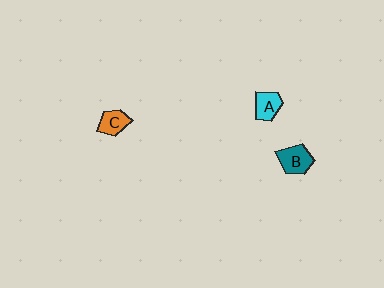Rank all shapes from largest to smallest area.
From largest to smallest: B (teal), A (cyan), C (orange).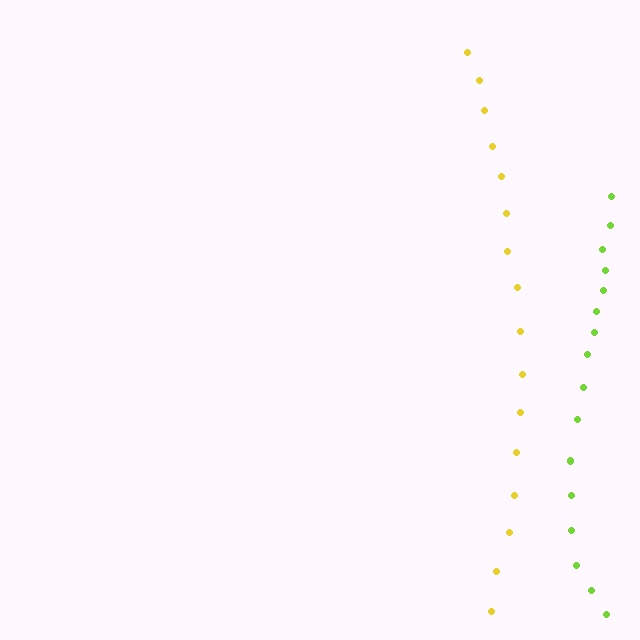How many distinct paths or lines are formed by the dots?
There are 2 distinct paths.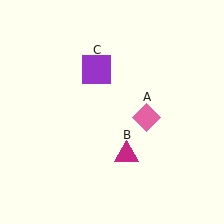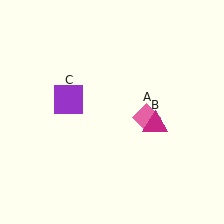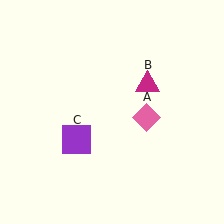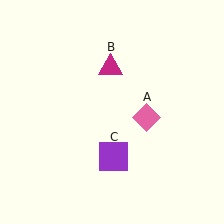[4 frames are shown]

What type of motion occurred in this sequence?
The magenta triangle (object B), purple square (object C) rotated counterclockwise around the center of the scene.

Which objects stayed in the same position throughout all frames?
Pink diamond (object A) remained stationary.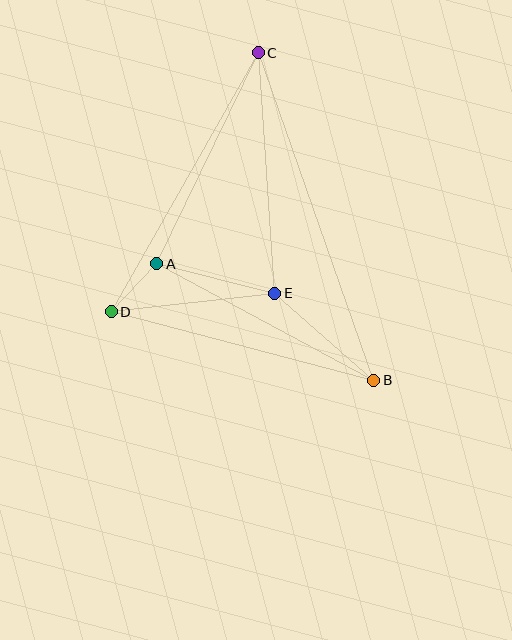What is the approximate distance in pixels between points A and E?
The distance between A and E is approximately 122 pixels.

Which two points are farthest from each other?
Points B and C are farthest from each other.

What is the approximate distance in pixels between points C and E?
The distance between C and E is approximately 241 pixels.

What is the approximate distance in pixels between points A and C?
The distance between A and C is approximately 234 pixels.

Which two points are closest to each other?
Points A and D are closest to each other.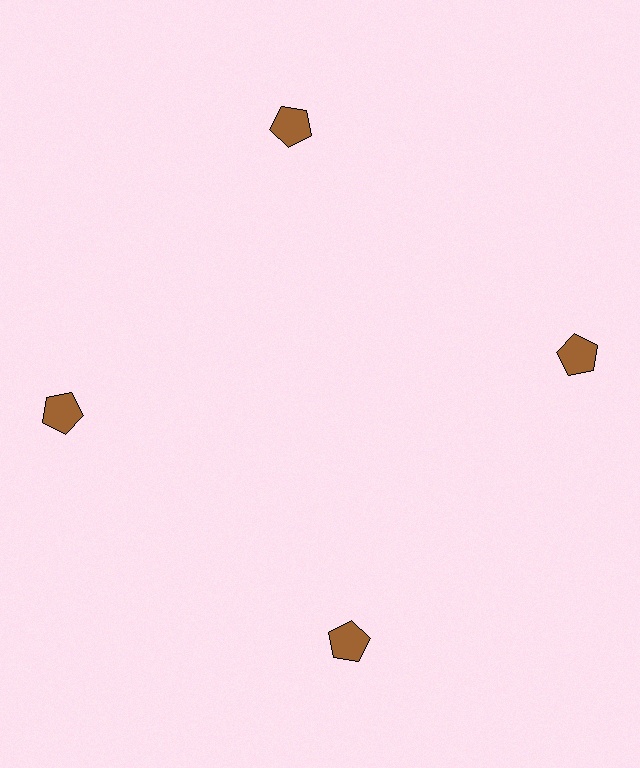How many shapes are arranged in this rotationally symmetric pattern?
There are 4 shapes, arranged in 4 groups of 1.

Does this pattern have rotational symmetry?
Yes, this pattern has 4-fold rotational symmetry. It looks the same after rotating 90 degrees around the center.